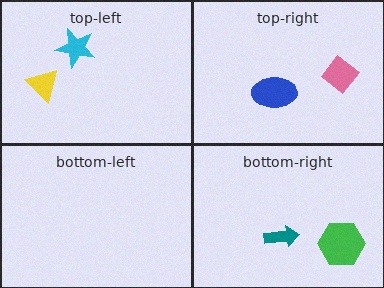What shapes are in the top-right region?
The blue ellipse, the pink diamond.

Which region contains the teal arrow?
The bottom-right region.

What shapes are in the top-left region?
The yellow triangle, the cyan star.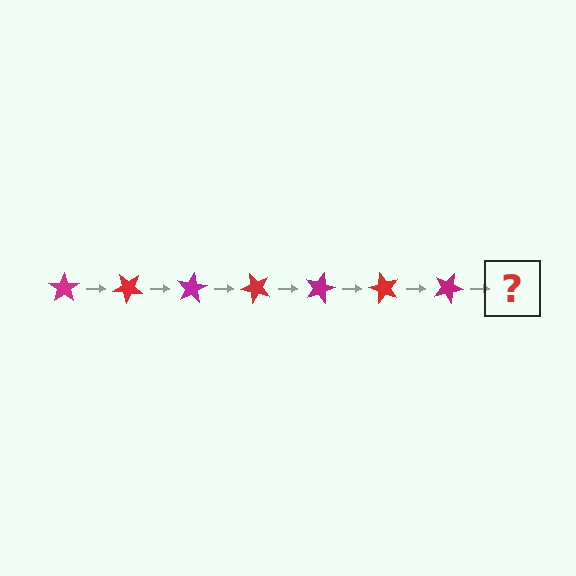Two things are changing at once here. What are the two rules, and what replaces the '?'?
The two rules are that it rotates 40 degrees each step and the color cycles through magenta and red. The '?' should be a red star, rotated 280 degrees from the start.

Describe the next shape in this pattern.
It should be a red star, rotated 280 degrees from the start.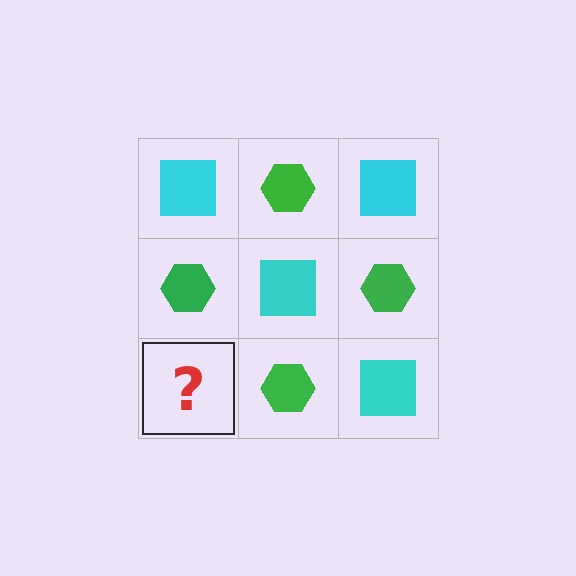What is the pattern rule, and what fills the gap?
The rule is that it alternates cyan square and green hexagon in a checkerboard pattern. The gap should be filled with a cyan square.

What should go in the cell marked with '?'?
The missing cell should contain a cyan square.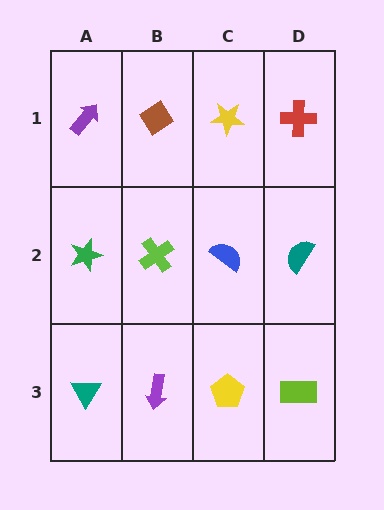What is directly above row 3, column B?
A lime cross.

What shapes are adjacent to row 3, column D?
A teal semicircle (row 2, column D), a yellow pentagon (row 3, column C).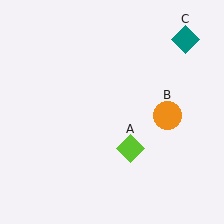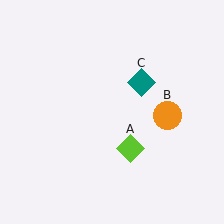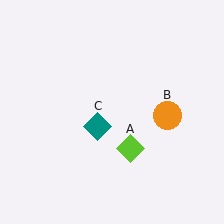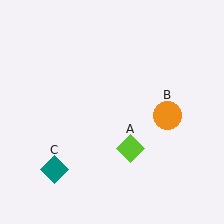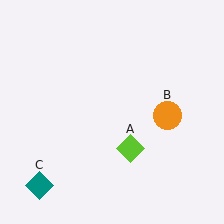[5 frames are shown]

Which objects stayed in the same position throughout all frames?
Lime diamond (object A) and orange circle (object B) remained stationary.